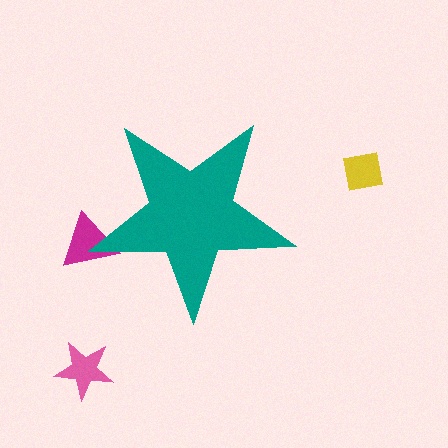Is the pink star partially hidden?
No, the pink star is fully visible.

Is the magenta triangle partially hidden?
Yes, the magenta triangle is partially hidden behind the teal star.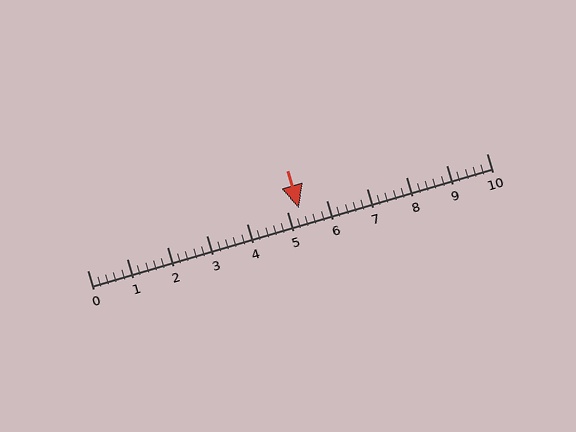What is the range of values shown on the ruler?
The ruler shows values from 0 to 10.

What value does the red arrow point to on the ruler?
The red arrow points to approximately 5.3.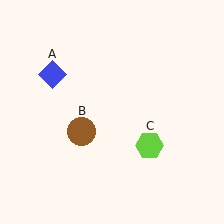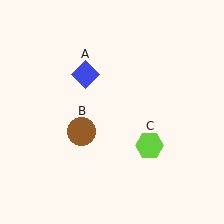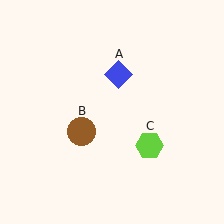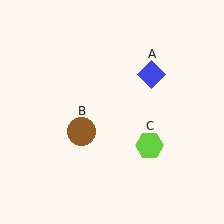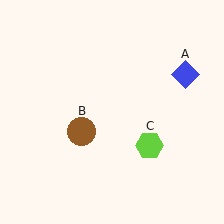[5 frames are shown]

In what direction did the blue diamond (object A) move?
The blue diamond (object A) moved right.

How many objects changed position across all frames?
1 object changed position: blue diamond (object A).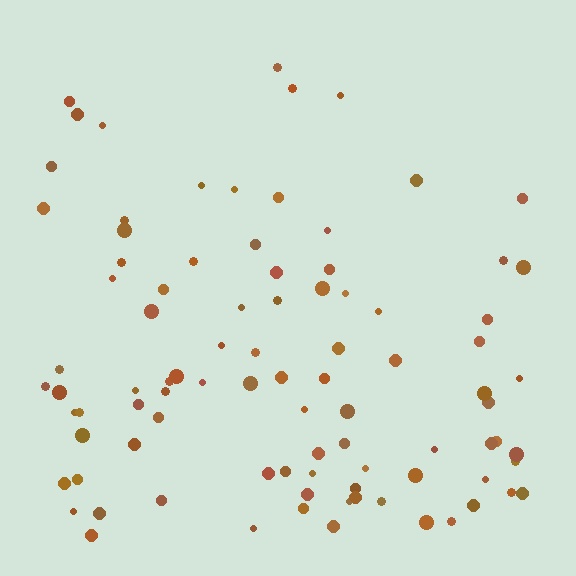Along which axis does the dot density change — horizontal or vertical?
Vertical.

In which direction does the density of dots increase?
From top to bottom, with the bottom side densest.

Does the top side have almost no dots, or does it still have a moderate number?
Still a moderate number, just noticeably fewer than the bottom.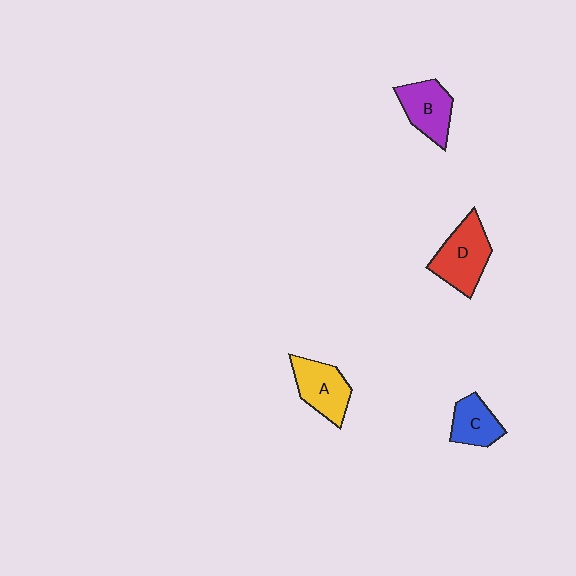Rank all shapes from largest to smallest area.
From largest to smallest: D (red), A (yellow), B (purple), C (blue).